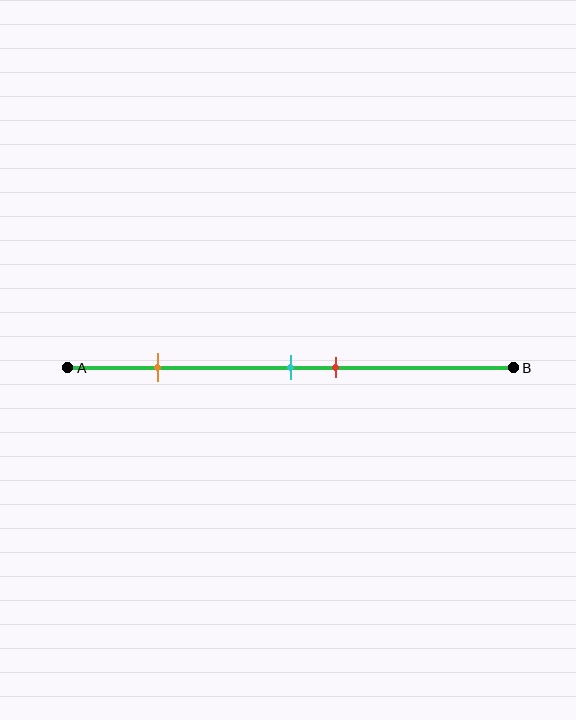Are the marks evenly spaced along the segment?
No, the marks are not evenly spaced.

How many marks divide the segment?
There are 3 marks dividing the segment.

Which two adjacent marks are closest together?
The cyan and red marks are the closest adjacent pair.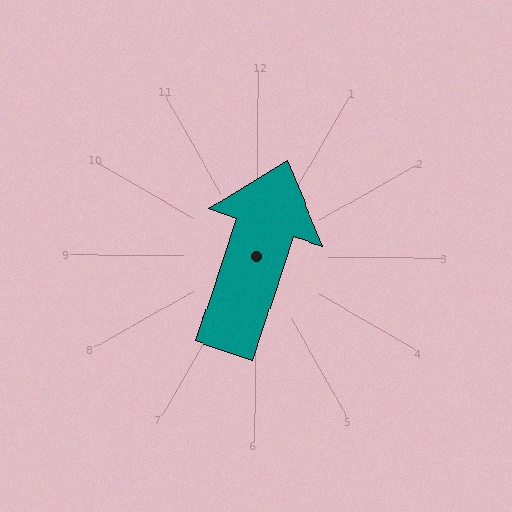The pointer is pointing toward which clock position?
Roughly 1 o'clock.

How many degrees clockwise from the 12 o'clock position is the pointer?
Approximately 18 degrees.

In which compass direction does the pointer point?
North.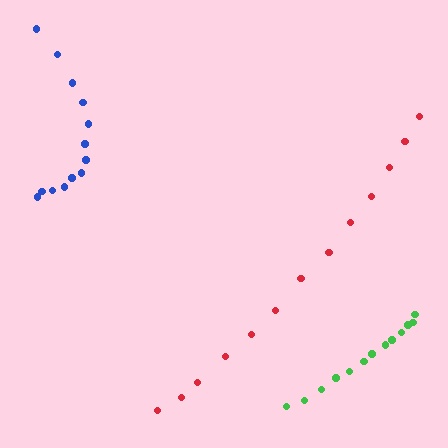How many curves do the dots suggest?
There are 3 distinct paths.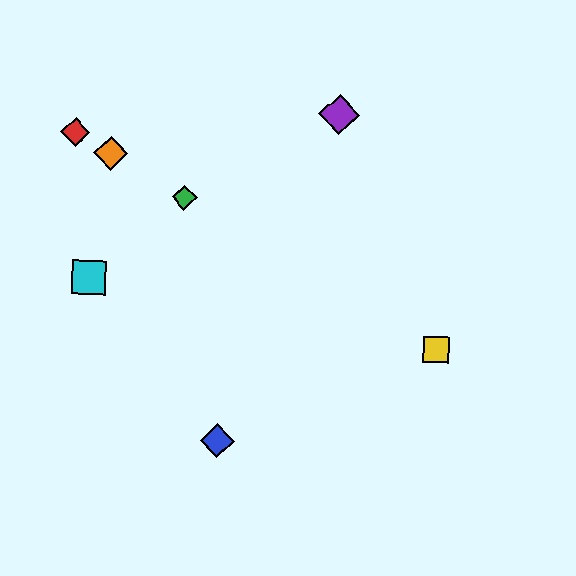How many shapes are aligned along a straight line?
4 shapes (the red diamond, the green diamond, the yellow square, the orange diamond) are aligned along a straight line.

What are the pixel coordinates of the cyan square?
The cyan square is at (89, 277).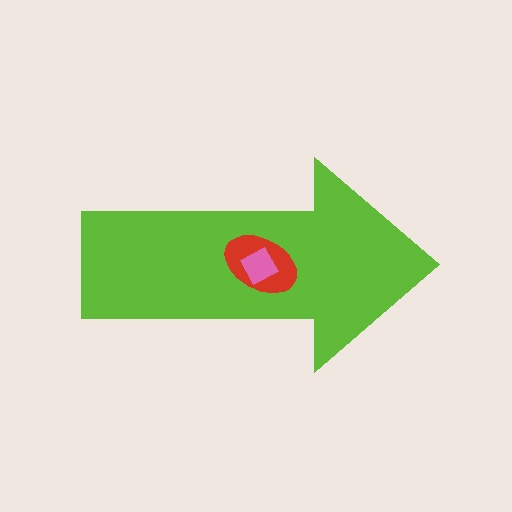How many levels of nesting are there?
3.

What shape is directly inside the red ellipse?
The pink diamond.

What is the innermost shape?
The pink diamond.